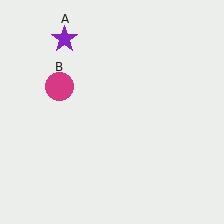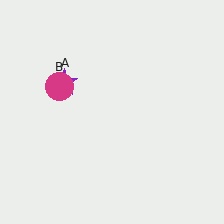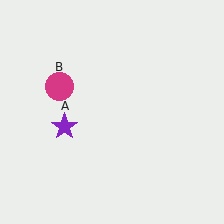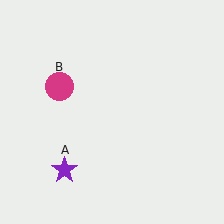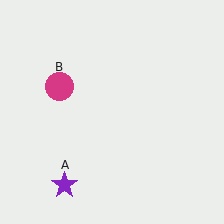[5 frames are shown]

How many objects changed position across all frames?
1 object changed position: purple star (object A).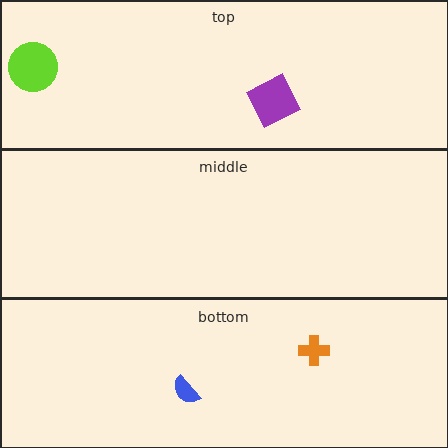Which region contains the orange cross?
The bottom region.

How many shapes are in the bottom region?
2.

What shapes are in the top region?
The lime circle, the purple square.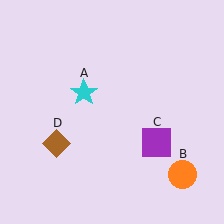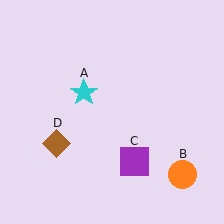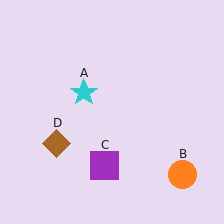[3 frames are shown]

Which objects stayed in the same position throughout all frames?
Cyan star (object A) and orange circle (object B) and brown diamond (object D) remained stationary.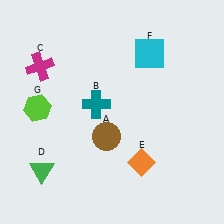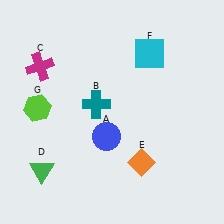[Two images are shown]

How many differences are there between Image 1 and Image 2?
There is 1 difference between the two images.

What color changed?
The circle (A) changed from brown in Image 1 to blue in Image 2.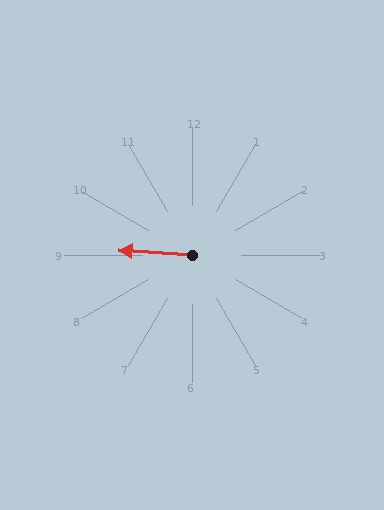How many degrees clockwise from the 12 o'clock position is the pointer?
Approximately 274 degrees.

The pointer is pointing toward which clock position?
Roughly 9 o'clock.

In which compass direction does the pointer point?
West.